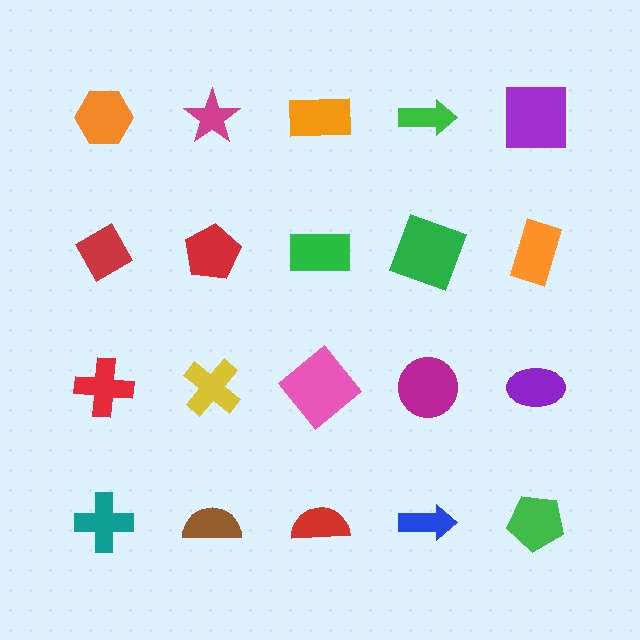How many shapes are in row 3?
5 shapes.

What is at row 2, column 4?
A green square.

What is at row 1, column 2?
A magenta star.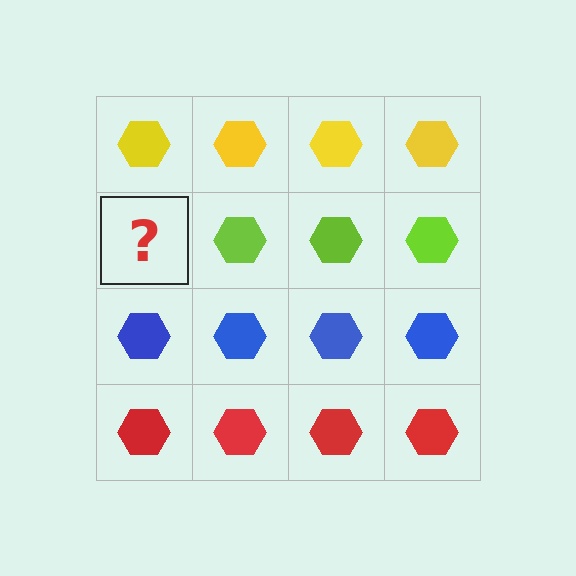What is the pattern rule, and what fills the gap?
The rule is that each row has a consistent color. The gap should be filled with a lime hexagon.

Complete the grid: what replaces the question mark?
The question mark should be replaced with a lime hexagon.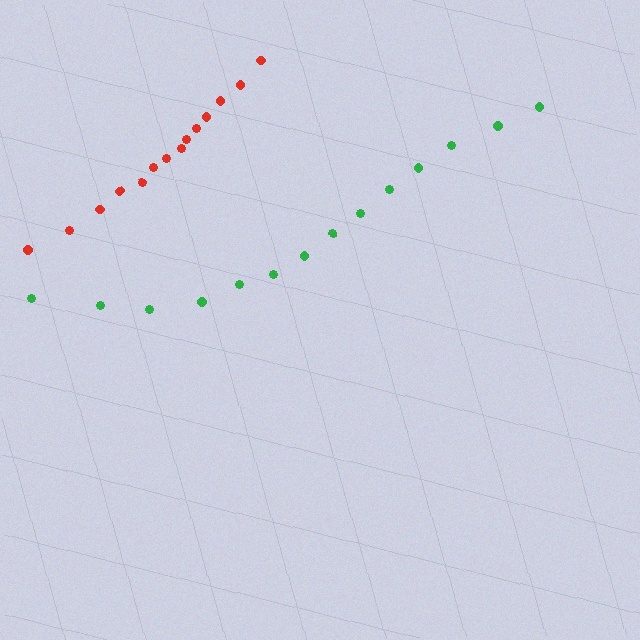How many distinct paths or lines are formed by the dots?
There are 2 distinct paths.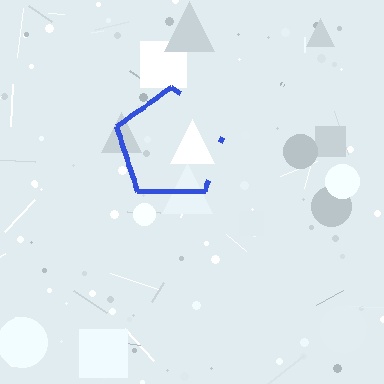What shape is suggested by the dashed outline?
The dashed outline suggests a pentagon.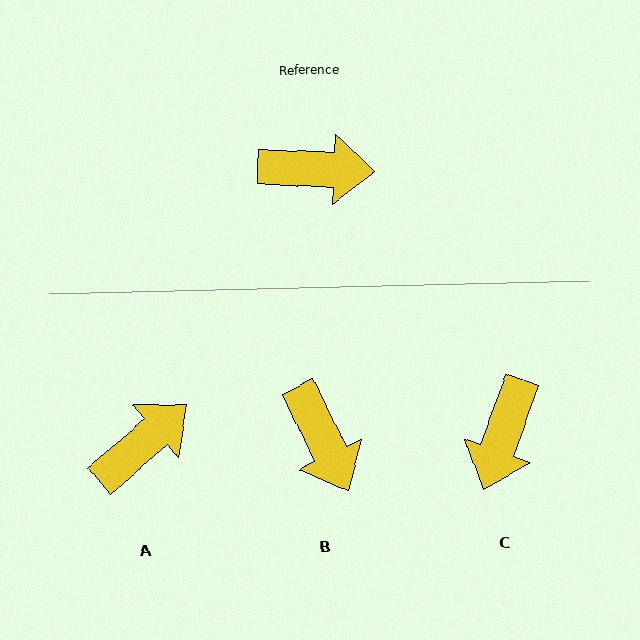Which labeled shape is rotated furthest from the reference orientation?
C, about 107 degrees away.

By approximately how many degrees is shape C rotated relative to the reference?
Approximately 107 degrees clockwise.